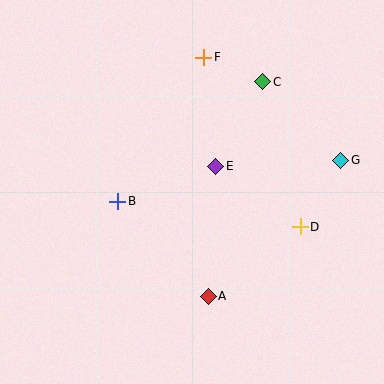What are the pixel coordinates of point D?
Point D is at (300, 227).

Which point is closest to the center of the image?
Point E at (216, 166) is closest to the center.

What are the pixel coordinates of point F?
Point F is at (204, 57).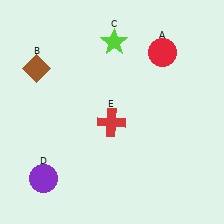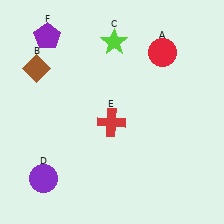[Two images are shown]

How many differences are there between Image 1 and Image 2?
There is 1 difference between the two images.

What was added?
A purple pentagon (F) was added in Image 2.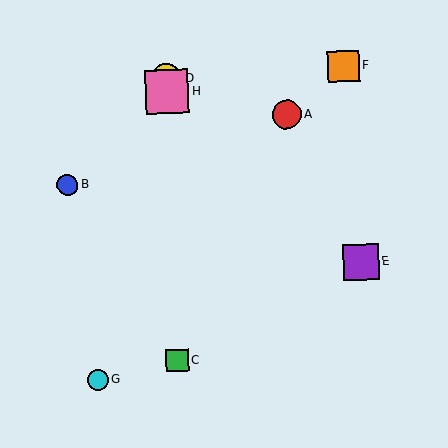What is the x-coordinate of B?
Object B is at x≈68.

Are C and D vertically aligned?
Yes, both are at x≈177.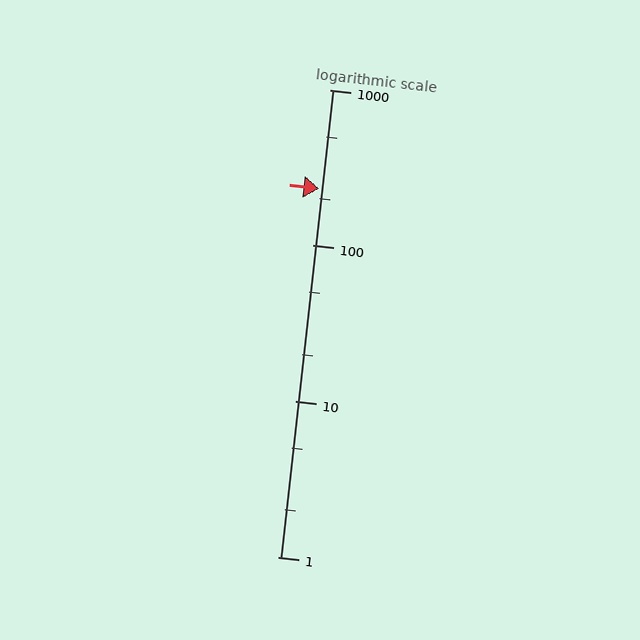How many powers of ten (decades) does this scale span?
The scale spans 3 decades, from 1 to 1000.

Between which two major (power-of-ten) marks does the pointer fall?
The pointer is between 100 and 1000.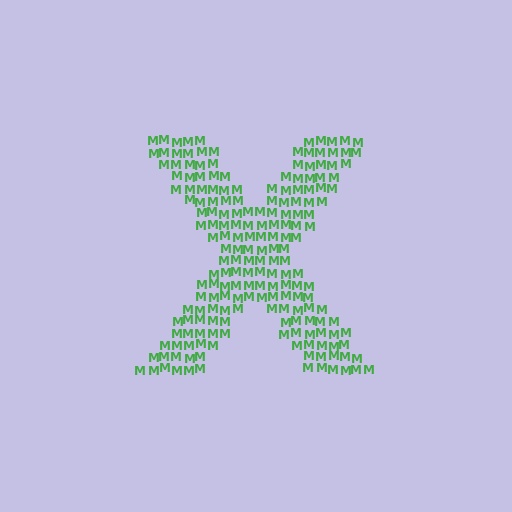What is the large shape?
The large shape is the letter X.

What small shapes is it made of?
It is made of small letter M's.